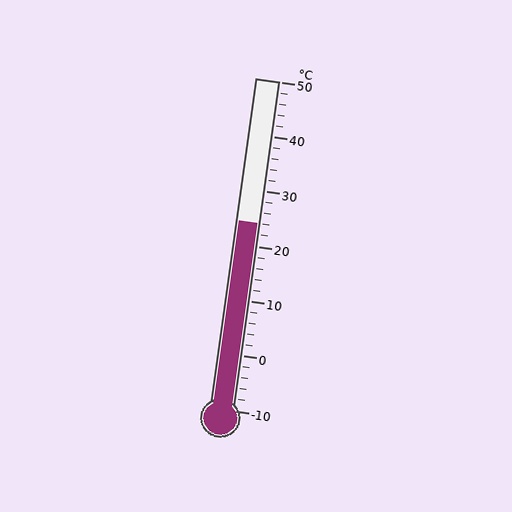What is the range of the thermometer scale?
The thermometer scale ranges from -10°C to 50°C.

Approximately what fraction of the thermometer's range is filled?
The thermometer is filled to approximately 55% of its range.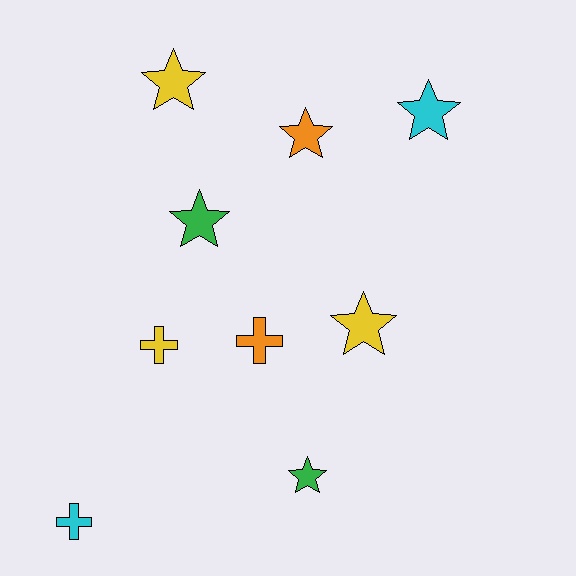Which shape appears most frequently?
Star, with 6 objects.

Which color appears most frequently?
Yellow, with 3 objects.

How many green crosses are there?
There are no green crosses.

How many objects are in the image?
There are 9 objects.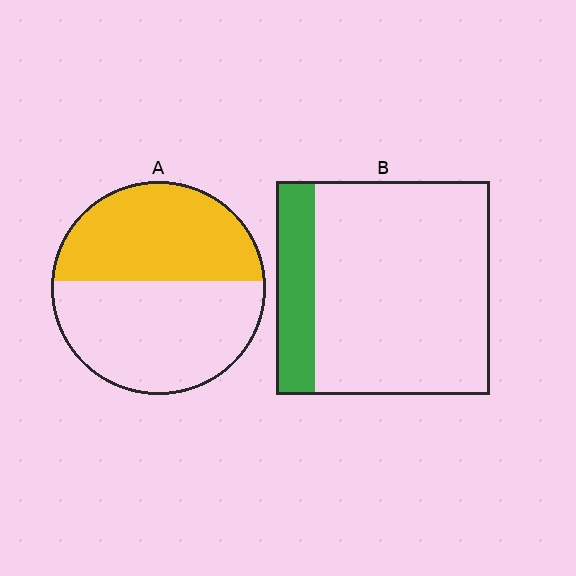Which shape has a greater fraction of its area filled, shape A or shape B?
Shape A.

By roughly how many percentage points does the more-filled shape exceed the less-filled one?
By roughly 30 percentage points (A over B).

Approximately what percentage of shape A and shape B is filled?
A is approximately 45% and B is approximately 20%.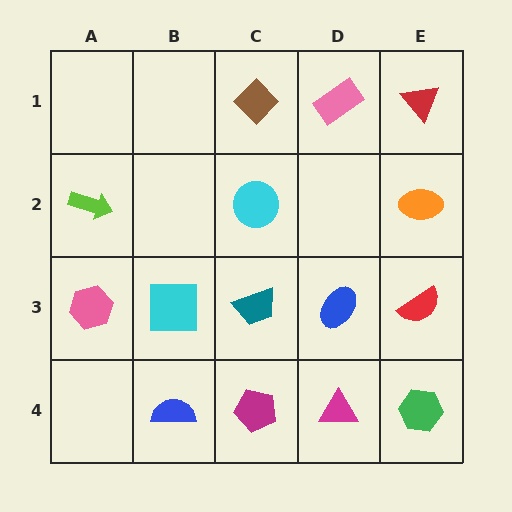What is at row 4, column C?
A magenta pentagon.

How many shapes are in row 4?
4 shapes.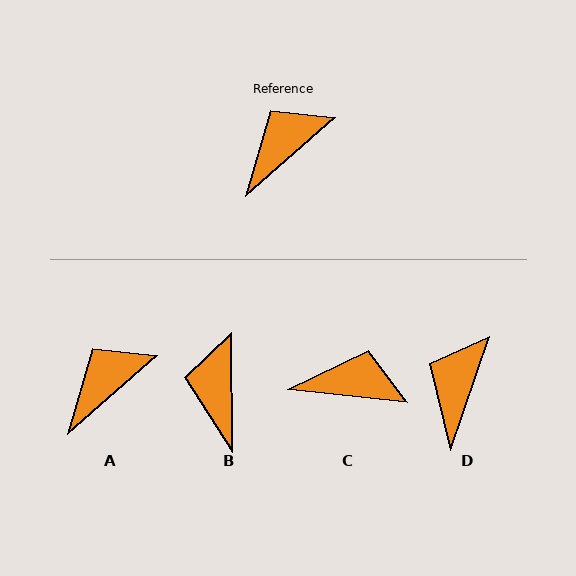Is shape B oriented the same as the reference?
No, it is off by about 49 degrees.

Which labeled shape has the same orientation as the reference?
A.